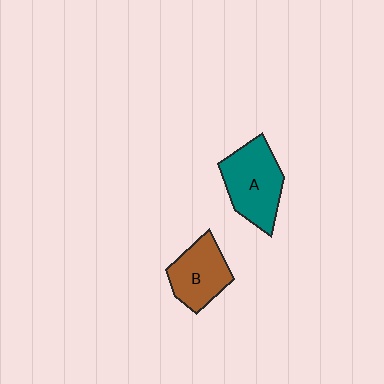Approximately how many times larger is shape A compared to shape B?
Approximately 1.3 times.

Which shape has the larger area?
Shape A (teal).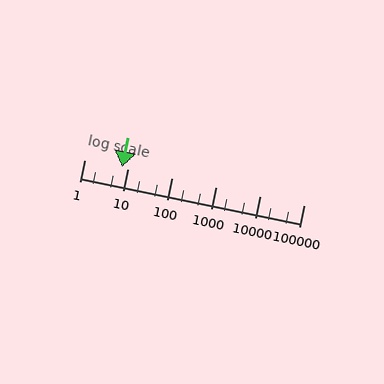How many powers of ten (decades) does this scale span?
The scale spans 5 decades, from 1 to 100000.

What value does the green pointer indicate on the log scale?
The pointer indicates approximately 7.3.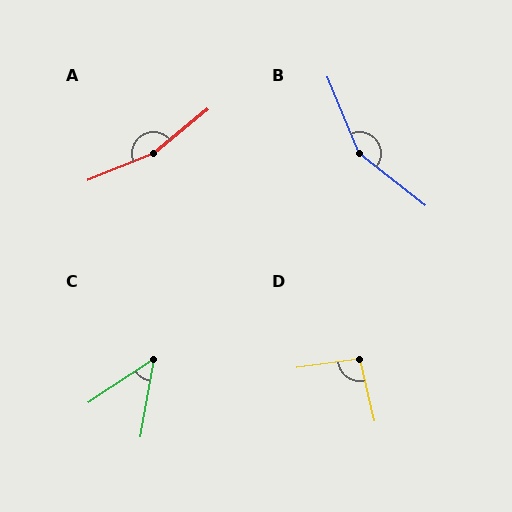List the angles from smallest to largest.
C (46°), D (95°), B (151°), A (164°).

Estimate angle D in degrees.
Approximately 95 degrees.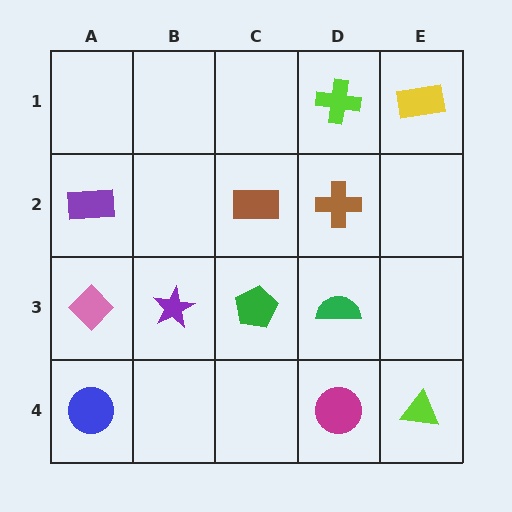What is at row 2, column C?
A brown rectangle.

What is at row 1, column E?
A yellow rectangle.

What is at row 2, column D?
A brown cross.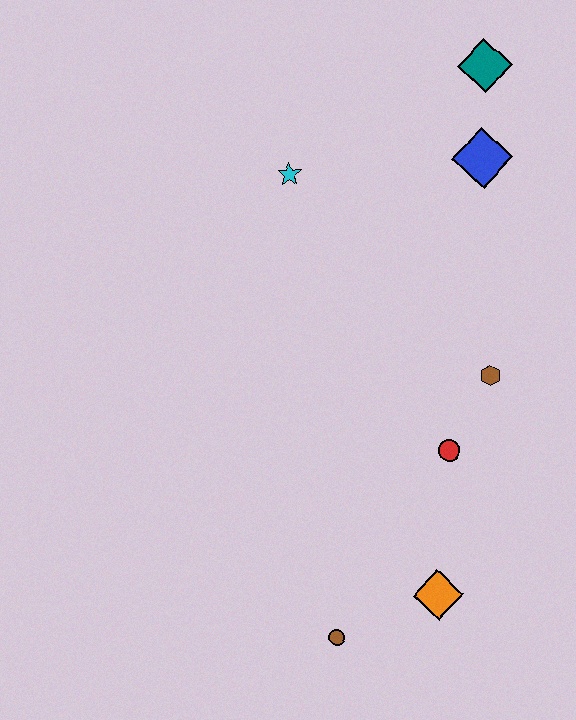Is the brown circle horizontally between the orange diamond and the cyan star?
Yes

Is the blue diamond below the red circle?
No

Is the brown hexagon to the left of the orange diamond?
No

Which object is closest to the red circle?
The brown hexagon is closest to the red circle.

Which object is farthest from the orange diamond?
The teal diamond is farthest from the orange diamond.